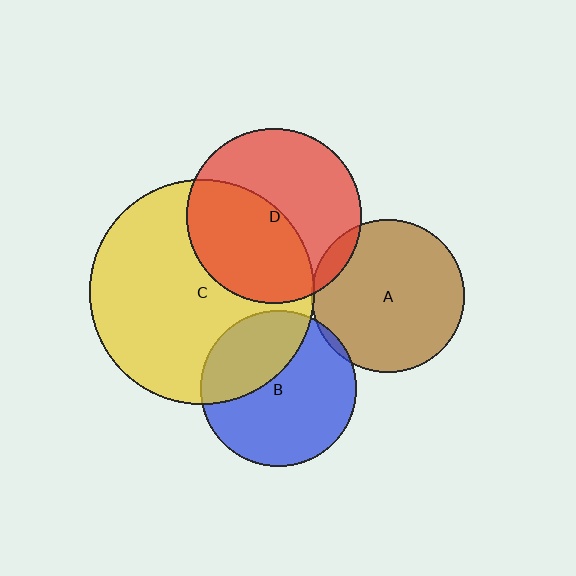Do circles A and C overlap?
Yes.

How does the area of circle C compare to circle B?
Approximately 2.1 times.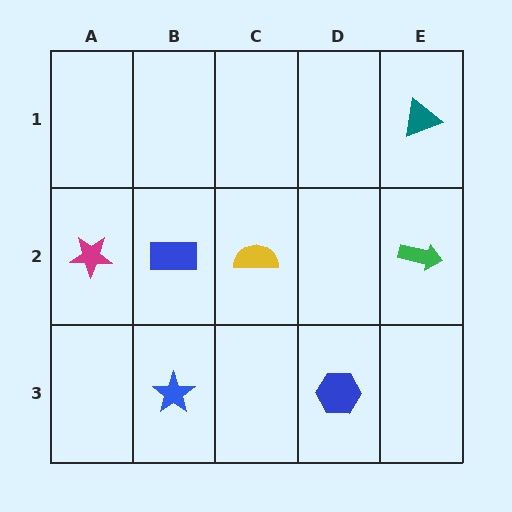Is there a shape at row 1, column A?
No, that cell is empty.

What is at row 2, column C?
A yellow semicircle.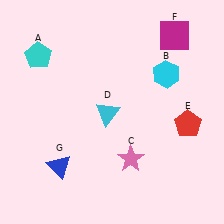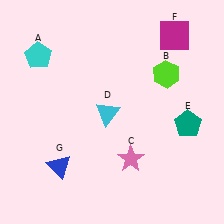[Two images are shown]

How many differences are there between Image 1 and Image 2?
There are 2 differences between the two images.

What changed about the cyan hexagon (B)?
In Image 1, B is cyan. In Image 2, it changed to lime.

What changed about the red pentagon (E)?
In Image 1, E is red. In Image 2, it changed to teal.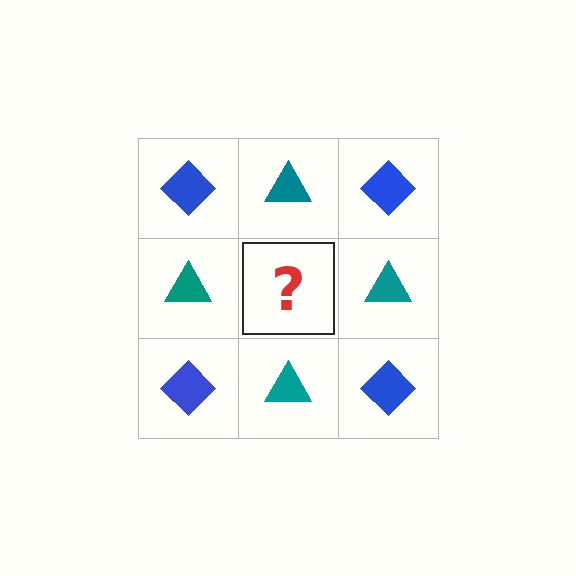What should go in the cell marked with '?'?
The missing cell should contain a blue diamond.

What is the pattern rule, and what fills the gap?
The rule is that it alternates blue diamond and teal triangle in a checkerboard pattern. The gap should be filled with a blue diamond.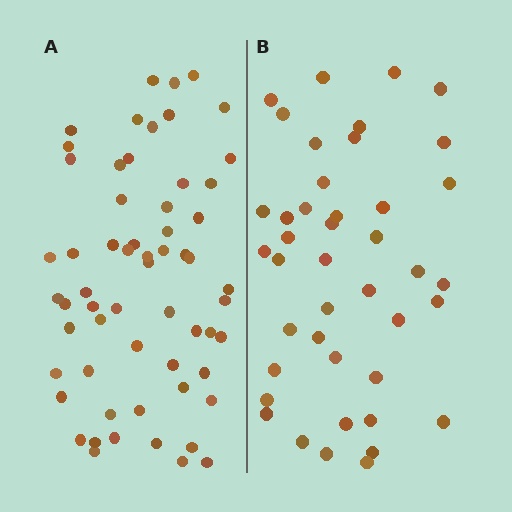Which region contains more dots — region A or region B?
Region A (the left region) has more dots.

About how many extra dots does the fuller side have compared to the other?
Region A has approximately 20 more dots than region B.